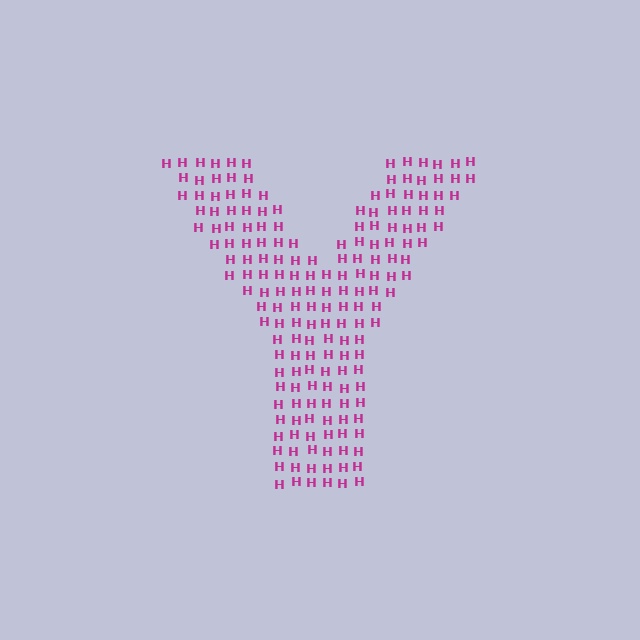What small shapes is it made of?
It is made of small letter H's.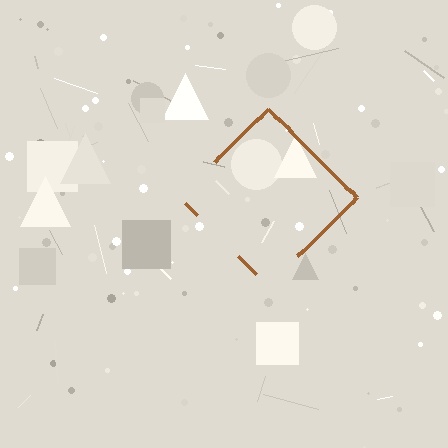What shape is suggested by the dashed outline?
The dashed outline suggests a diamond.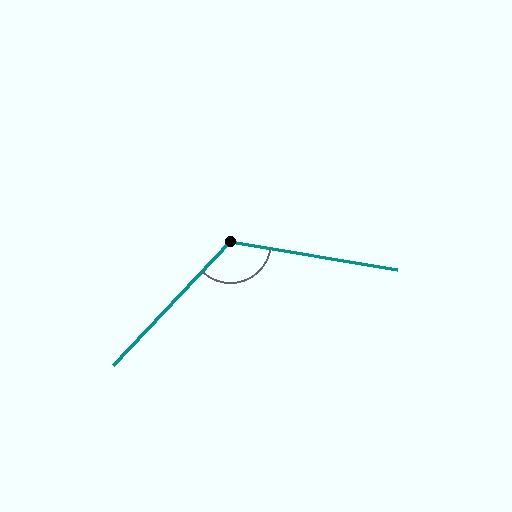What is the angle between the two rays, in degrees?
Approximately 124 degrees.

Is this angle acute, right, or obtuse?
It is obtuse.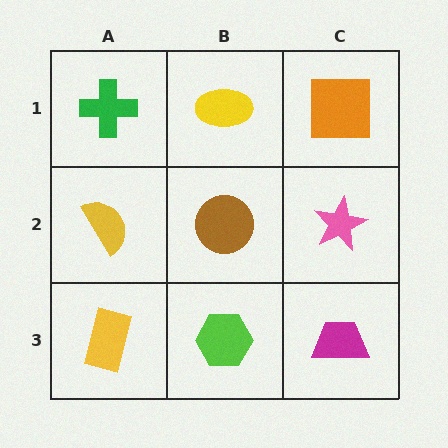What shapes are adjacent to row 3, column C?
A pink star (row 2, column C), a lime hexagon (row 3, column B).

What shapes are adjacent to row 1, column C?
A pink star (row 2, column C), a yellow ellipse (row 1, column B).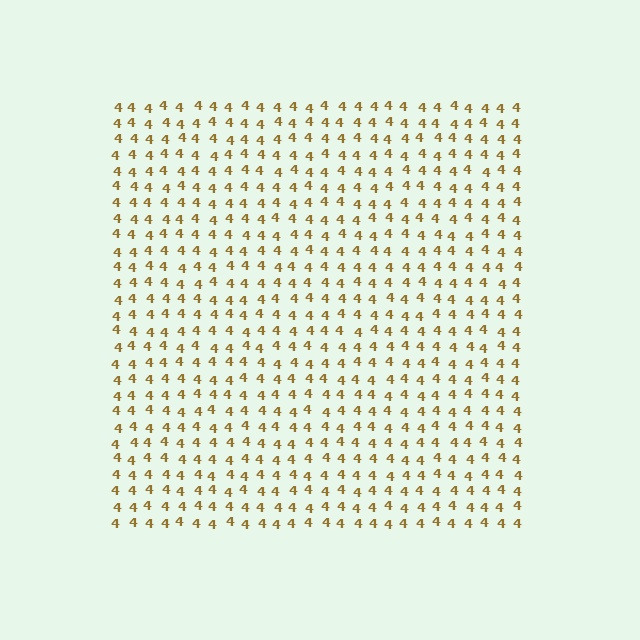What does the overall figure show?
The overall figure shows a square.